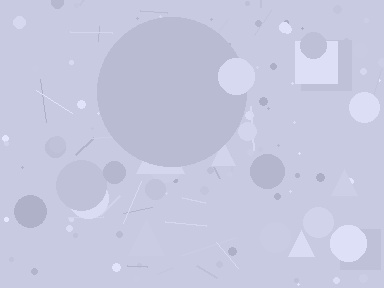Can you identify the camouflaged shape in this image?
The camouflaged shape is a circle.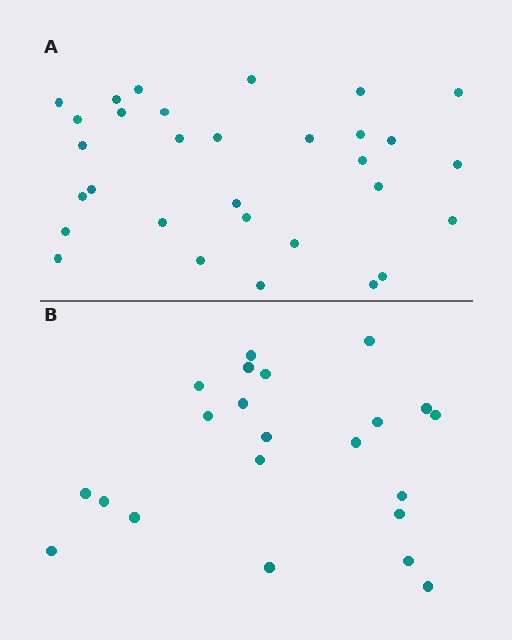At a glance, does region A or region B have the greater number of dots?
Region A (the top region) has more dots.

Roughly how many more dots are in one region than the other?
Region A has roughly 8 or so more dots than region B.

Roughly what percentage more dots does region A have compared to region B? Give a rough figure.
About 40% more.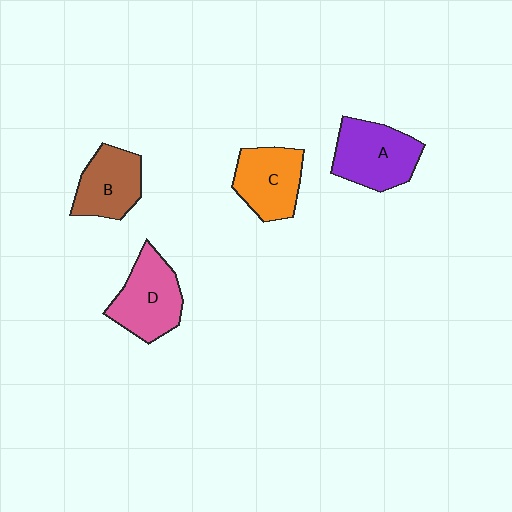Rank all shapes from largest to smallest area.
From largest to smallest: A (purple), D (pink), C (orange), B (brown).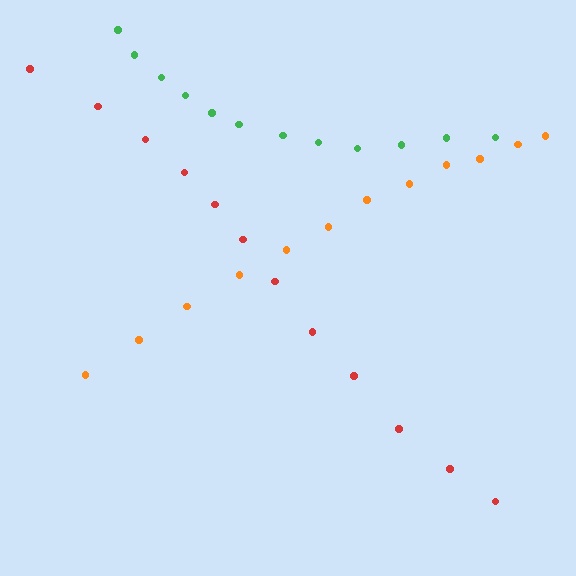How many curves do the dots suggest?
There are 3 distinct paths.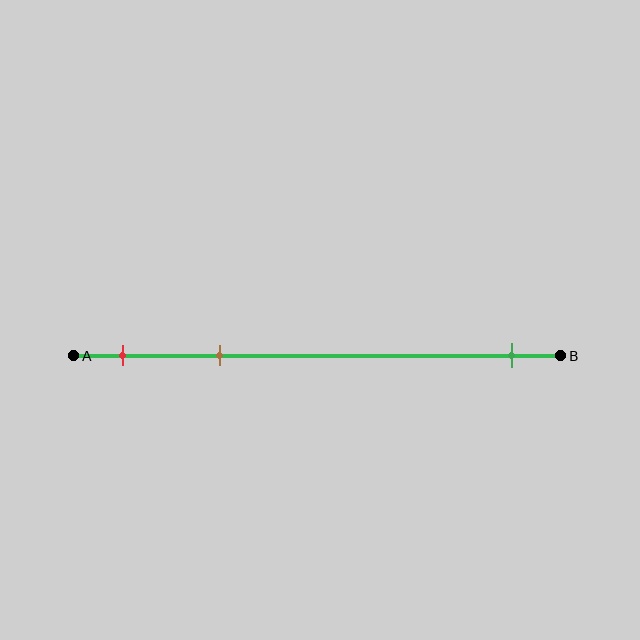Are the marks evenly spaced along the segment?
No, the marks are not evenly spaced.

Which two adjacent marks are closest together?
The red and brown marks are the closest adjacent pair.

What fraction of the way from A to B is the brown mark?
The brown mark is approximately 30% (0.3) of the way from A to B.